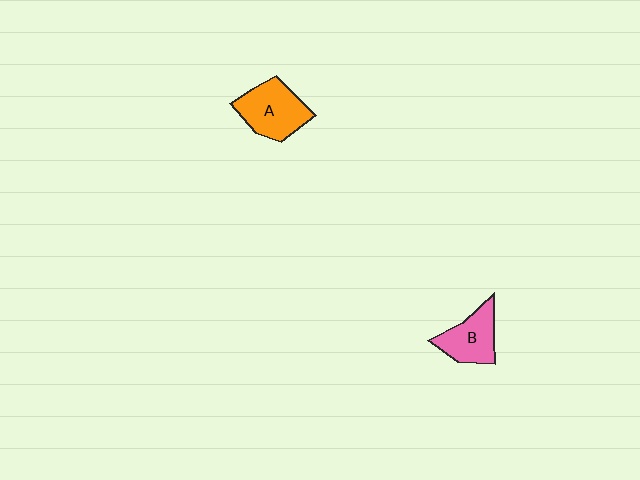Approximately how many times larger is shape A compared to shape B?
Approximately 1.3 times.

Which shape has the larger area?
Shape A (orange).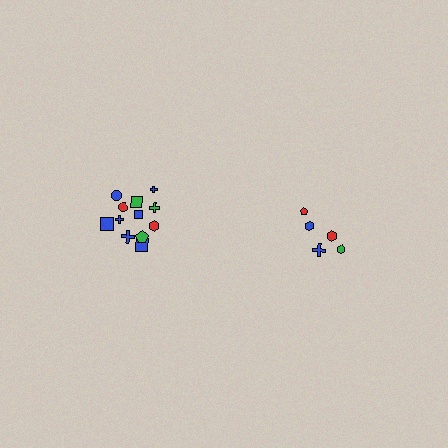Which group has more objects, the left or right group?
The left group.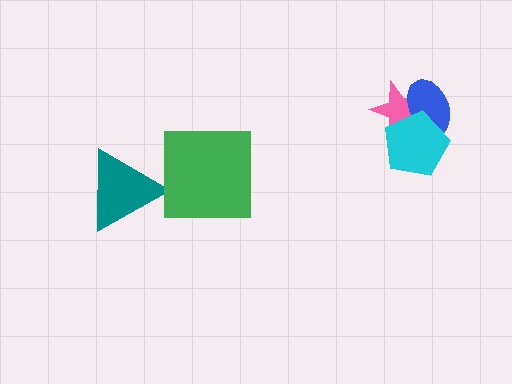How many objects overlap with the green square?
0 objects overlap with the green square.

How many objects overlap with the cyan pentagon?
2 objects overlap with the cyan pentagon.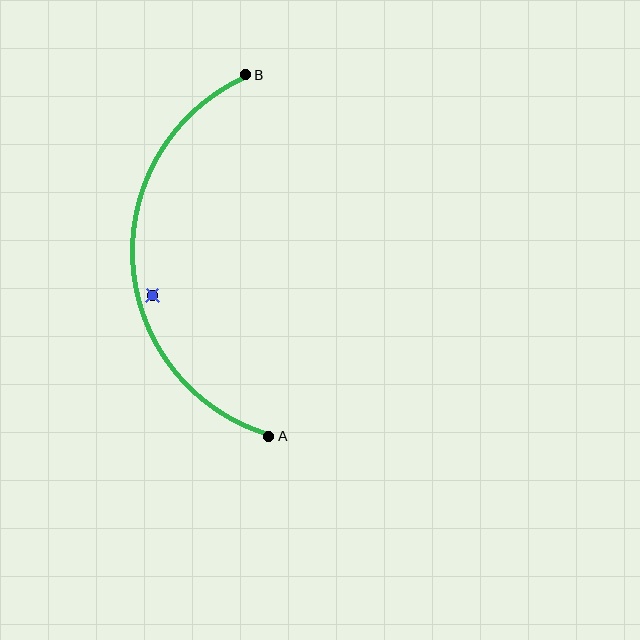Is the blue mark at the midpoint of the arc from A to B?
No — the blue mark does not lie on the arc at all. It sits slightly inside the curve.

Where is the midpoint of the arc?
The arc midpoint is the point on the curve farthest from the straight line joining A and B. It sits to the left of that line.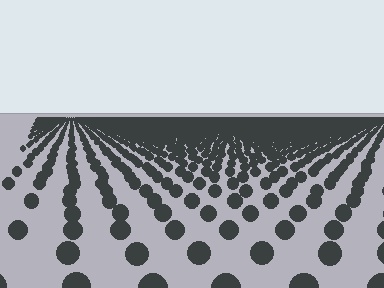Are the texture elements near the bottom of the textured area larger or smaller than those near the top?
Larger. Near the bottom, elements are closer to the viewer and appear at a bigger on-screen size.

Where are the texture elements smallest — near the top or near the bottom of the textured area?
Near the top.